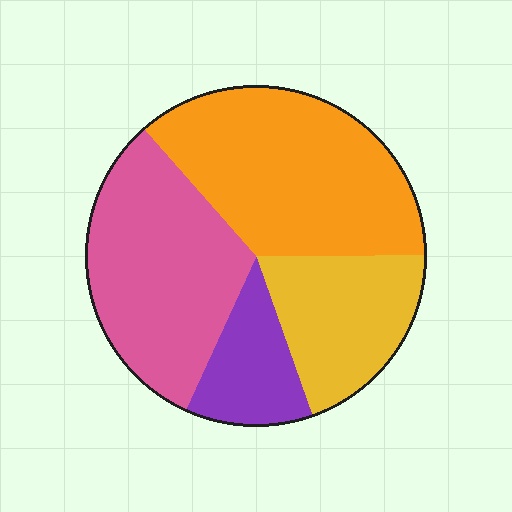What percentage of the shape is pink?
Pink takes up between a sixth and a third of the shape.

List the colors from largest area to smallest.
From largest to smallest: orange, pink, yellow, purple.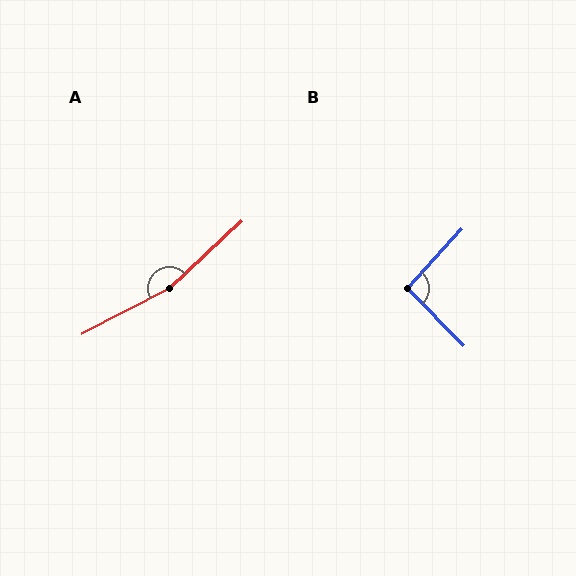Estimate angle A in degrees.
Approximately 165 degrees.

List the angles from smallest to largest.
B (93°), A (165°).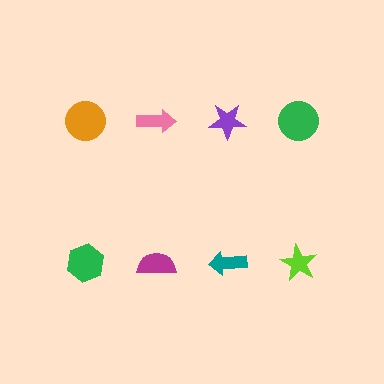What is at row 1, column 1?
An orange circle.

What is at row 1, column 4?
A green circle.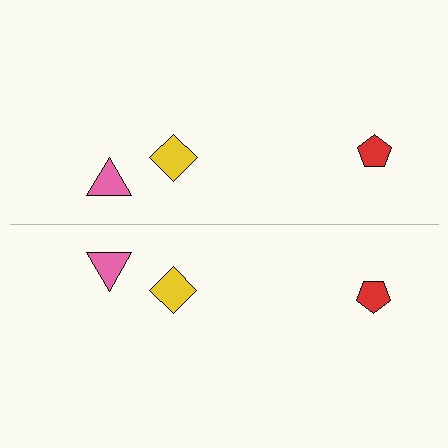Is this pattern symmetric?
Yes, this pattern has bilateral (reflection) symmetry.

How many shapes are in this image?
There are 6 shapes in this image.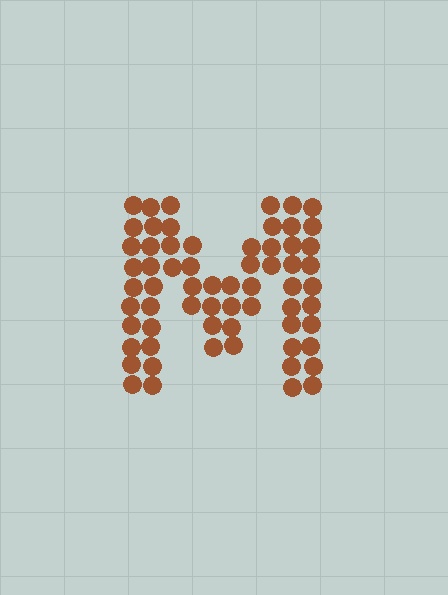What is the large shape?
The large shape is the letter M.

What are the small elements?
The small elements are circles.